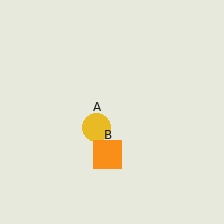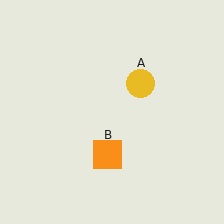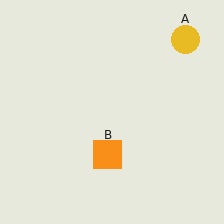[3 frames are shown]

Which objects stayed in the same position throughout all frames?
Orange square (object B) remained stationary.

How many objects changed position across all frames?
1 object changed position: yellow circle (object A).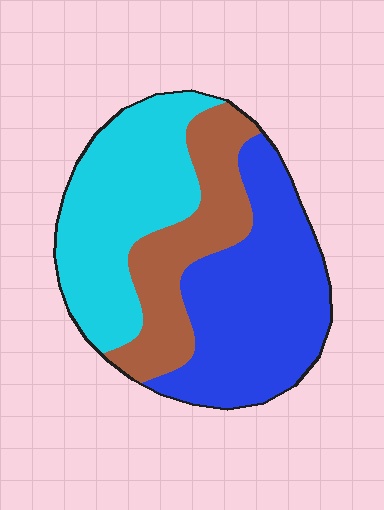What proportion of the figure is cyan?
Cyan takes up about one third (1/3) of the figure.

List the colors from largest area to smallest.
From largest to smallest: blue, cyan, brown.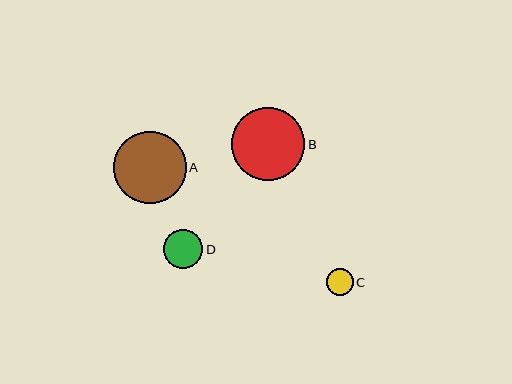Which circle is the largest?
Circle B is the largest with a size of approximately 73 pixels.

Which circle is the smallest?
Circle C is the smallest with a size of approximately 27 pixels.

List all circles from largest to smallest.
From largest to smallest: B, A, D, C.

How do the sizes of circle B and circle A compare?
Circle B and circle A are approximately the same size.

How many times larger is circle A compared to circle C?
Circle A is approximately 2.6 times the size of circle C.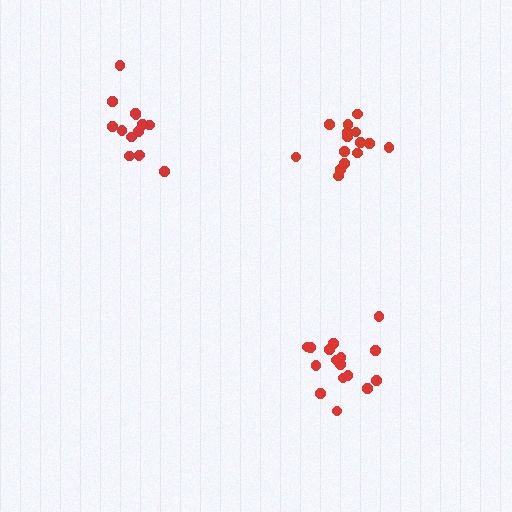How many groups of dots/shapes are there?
There are 3 groups.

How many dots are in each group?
Group 1: 14 dots, Group 2: 16 dots, Group 3: 16 dots (46 total).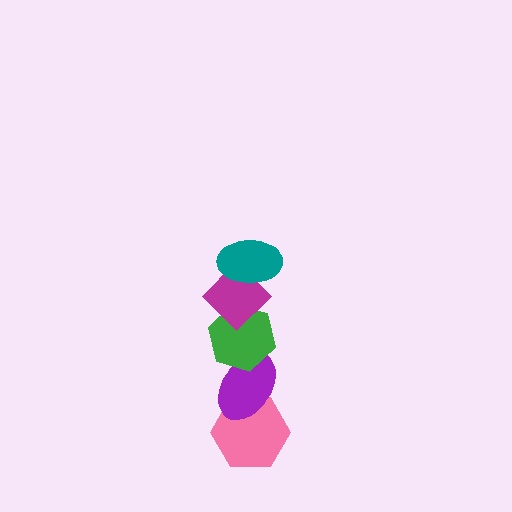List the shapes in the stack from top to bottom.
From top to bottom: the teal ellipse, the magenta diamond, the green hexagon, the purple ellipse, the pink hexagon.